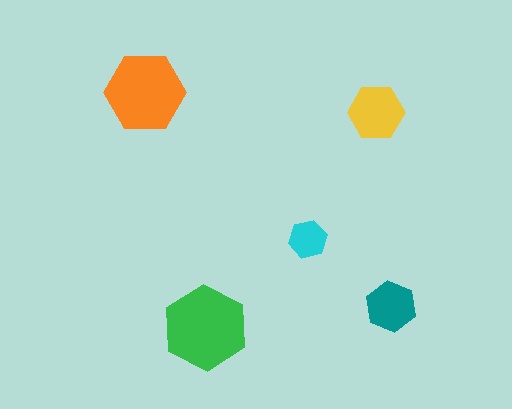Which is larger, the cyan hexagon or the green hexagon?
The green one.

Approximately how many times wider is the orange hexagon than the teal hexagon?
About 1.5 times wider.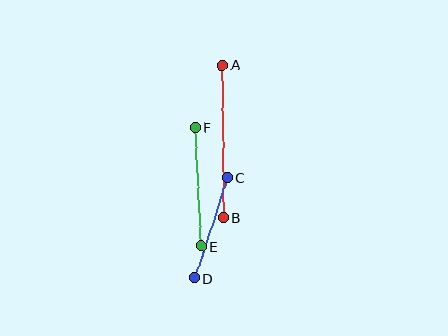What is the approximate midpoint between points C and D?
The midpoint is at approximately (211, 228) pixels.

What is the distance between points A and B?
The distance is approximately 153 pixels.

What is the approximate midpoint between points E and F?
The midpoint is at approximately (198, 187) pixels.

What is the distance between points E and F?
The distance is approximately 119 pixels.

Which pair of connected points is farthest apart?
Points A and B are farthest apart.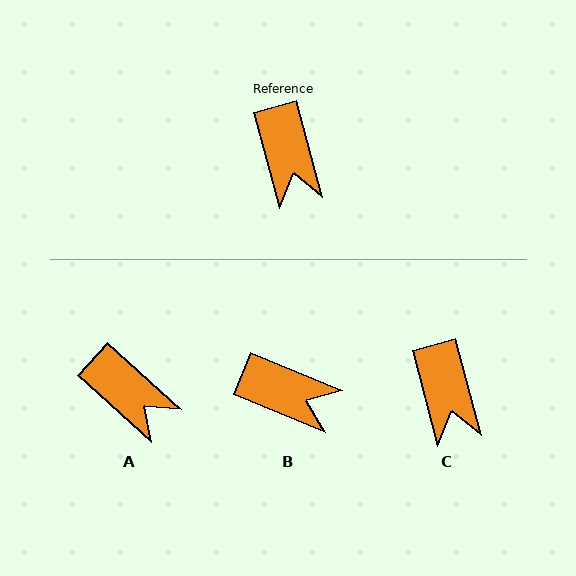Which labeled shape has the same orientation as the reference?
C.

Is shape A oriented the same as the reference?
No, it is off by about 33 degrees.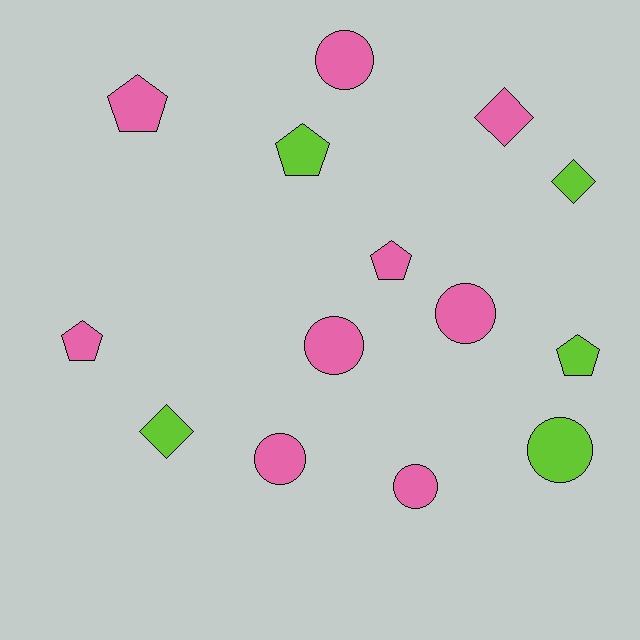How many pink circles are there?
There are 5 pink circles.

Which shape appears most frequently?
Circle, with 6 objects.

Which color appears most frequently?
Pink, with 9 objects.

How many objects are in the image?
There are 14 objects.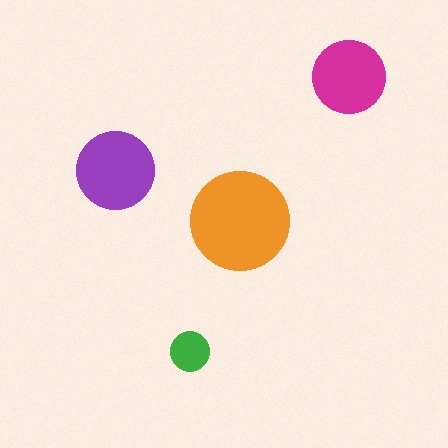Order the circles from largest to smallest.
the orange one, the purple one, the magenta one, the green one.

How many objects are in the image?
There are 4 objects in the image.